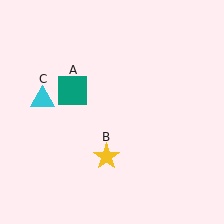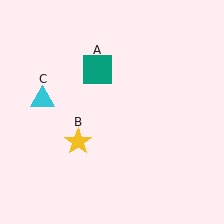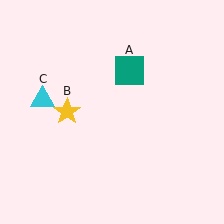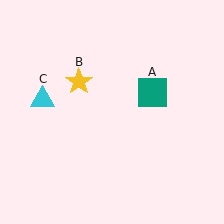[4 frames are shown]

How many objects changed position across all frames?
2 objects changed position: teal square (object A), yellow star (object B).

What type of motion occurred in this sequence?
The teal square (object A), yellow star (object B) rotated clockwise around the center of the scene.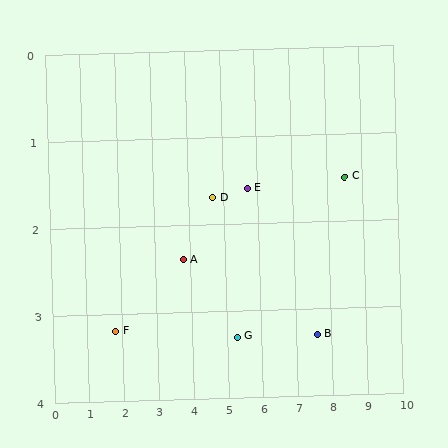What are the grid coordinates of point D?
Point D is at approximately (4.7, 1.7).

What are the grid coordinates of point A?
Point A is at approximately (3.8, 2.4).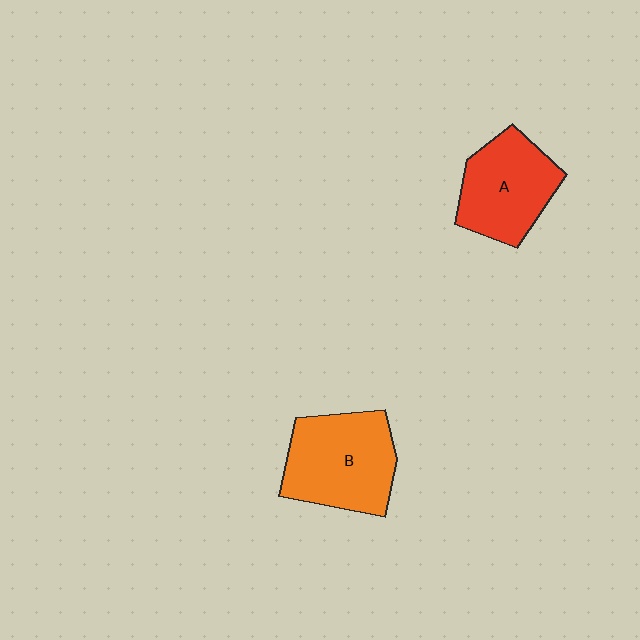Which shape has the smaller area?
Shape A (red).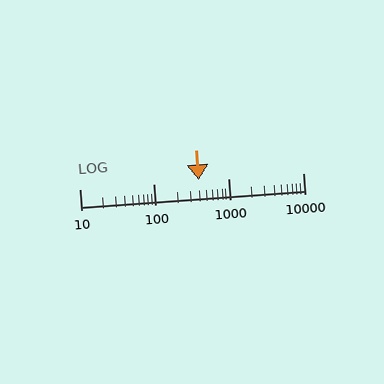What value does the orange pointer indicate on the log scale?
The pointer indicates approximately 400.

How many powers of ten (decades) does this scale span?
The scale spans 3 decades, from 10 to 10000.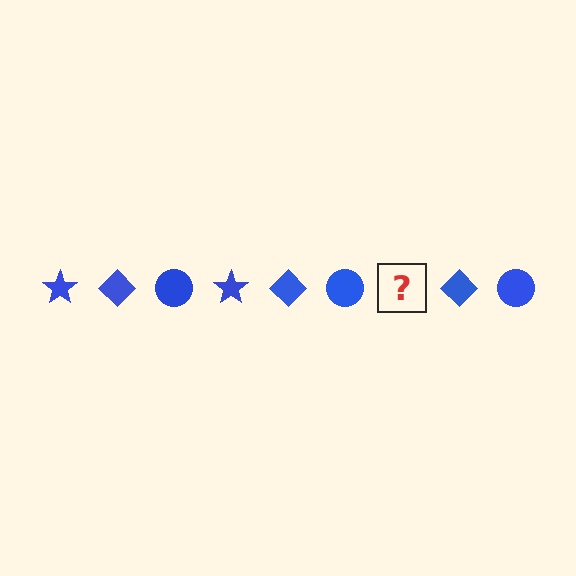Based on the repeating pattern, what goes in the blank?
The blank should be a blue star.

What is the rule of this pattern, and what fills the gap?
The rule is that the pattern cycles through star, diamond, circle shapes in blue. The gap should be filled with a blue star.